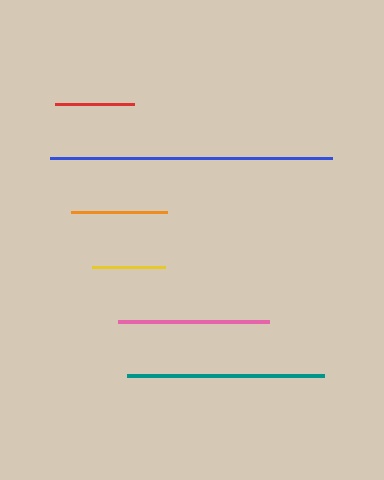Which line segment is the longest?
The blue line is the longest at approximately 283 pixels.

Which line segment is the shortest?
The yellow line is the shortest at approximately 73 pixels.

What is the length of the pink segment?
The pink segment is approximately 151 pixels long.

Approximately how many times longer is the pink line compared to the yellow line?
The pink line is approximately 2.1 times the length of the yellow line.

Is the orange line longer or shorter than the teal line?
The teal line is longer than the orange line.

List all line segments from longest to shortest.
From longest to shortest: blue, teal, pink, orange, red, yellow.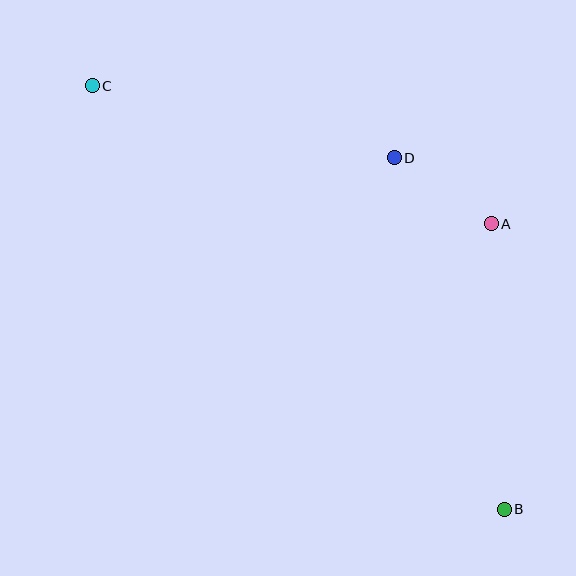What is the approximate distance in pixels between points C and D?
The distance between C and D is approximately 311 pixels.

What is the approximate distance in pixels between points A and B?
The distance between A and B is approximately 286 pixels.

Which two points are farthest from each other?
Points B and C are farthest from each other.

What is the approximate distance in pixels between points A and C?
The distance between A and C is approximately 423 pixels.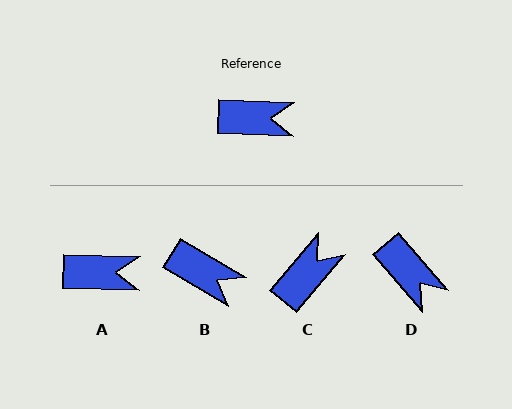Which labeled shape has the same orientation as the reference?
A.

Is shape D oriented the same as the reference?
No, it is off by about 47 degrees.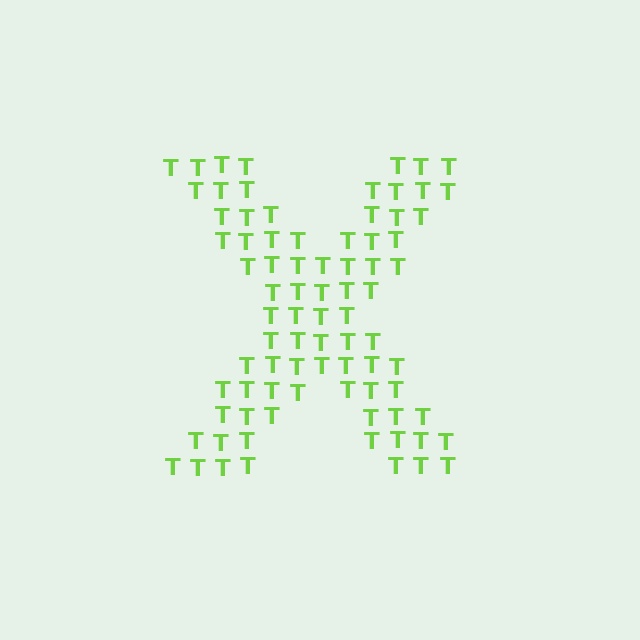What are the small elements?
The small elements are letter T's.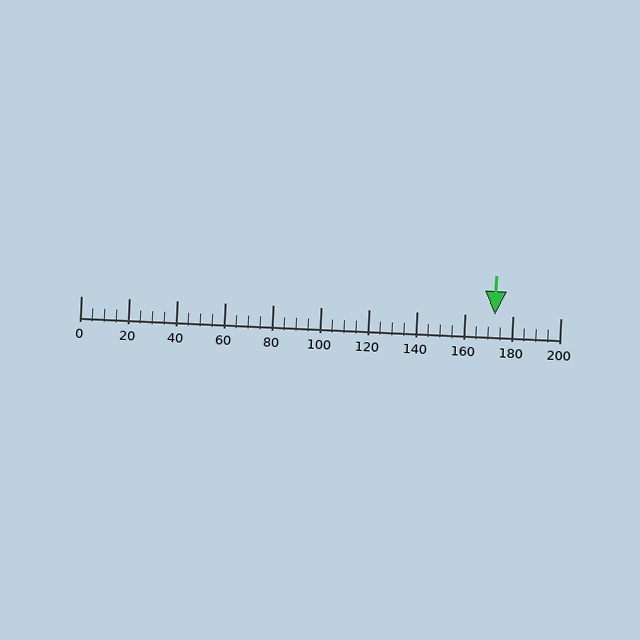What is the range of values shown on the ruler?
The ruler shows values from 0 to 200.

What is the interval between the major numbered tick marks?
The major tick marks are spaced 20 units apart.